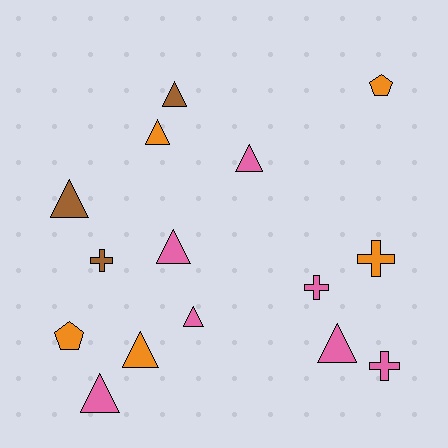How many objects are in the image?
There are 15 objects.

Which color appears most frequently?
Pink, with 7 objects.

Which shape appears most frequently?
Triangle, with 9 objects.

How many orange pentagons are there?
There are 2 orange pentagons.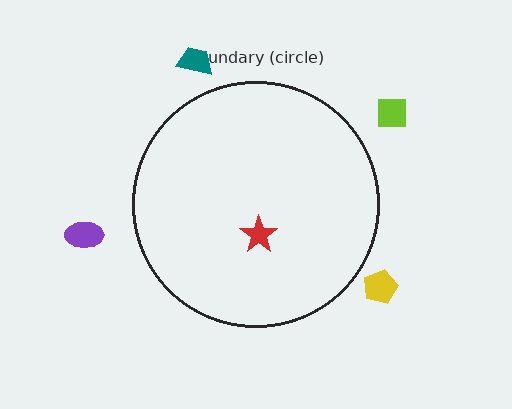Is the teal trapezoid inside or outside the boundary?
Outside.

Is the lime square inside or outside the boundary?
Outside.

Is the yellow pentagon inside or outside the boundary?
Outside.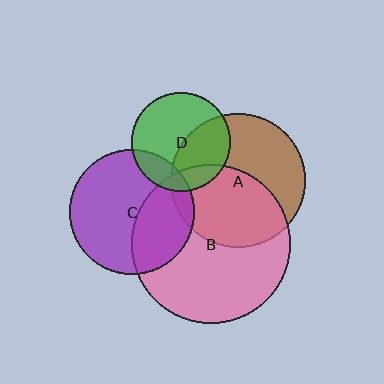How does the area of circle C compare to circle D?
Approximately 1.6 times.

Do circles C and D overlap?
Yes.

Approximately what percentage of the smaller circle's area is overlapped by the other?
Approximately 15%.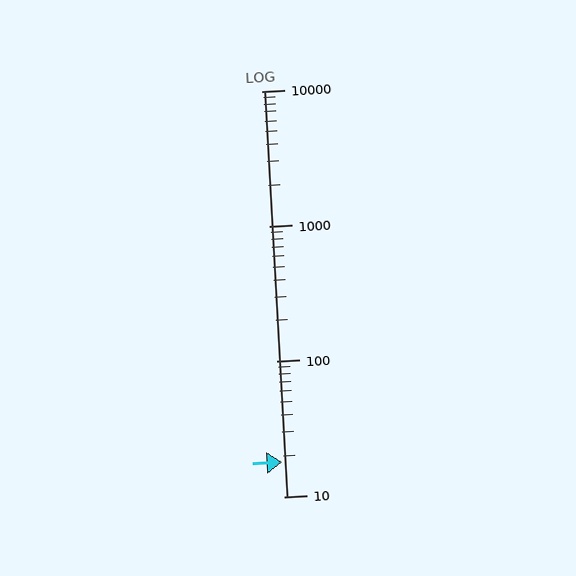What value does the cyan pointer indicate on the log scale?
The pointer indicates approximately 18.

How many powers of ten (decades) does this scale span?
The scale spans 3 decades, from 10 to 10000.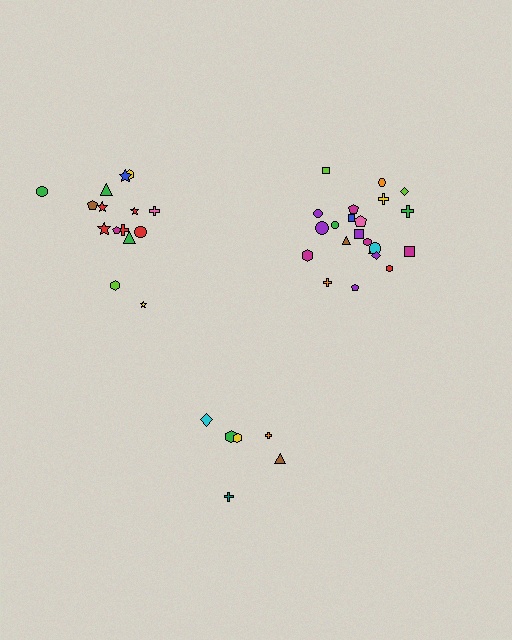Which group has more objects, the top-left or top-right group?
The top-right group.